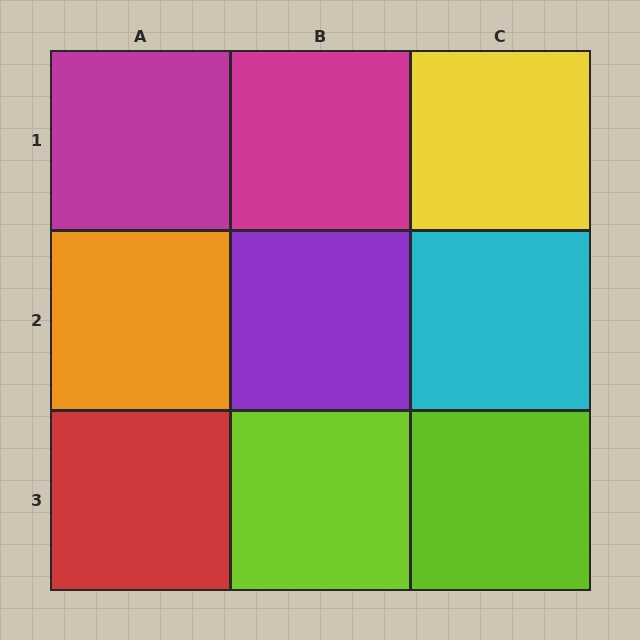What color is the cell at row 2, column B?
Purple.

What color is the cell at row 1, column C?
Yellow.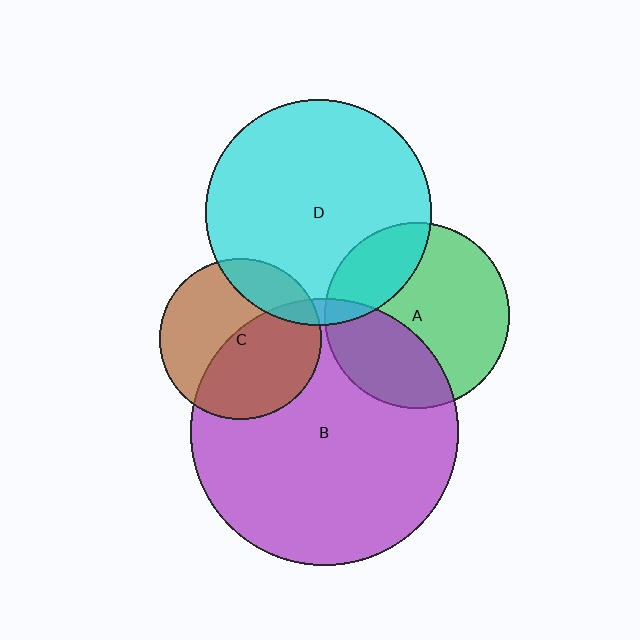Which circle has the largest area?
Circle B (purple).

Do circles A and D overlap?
Yes.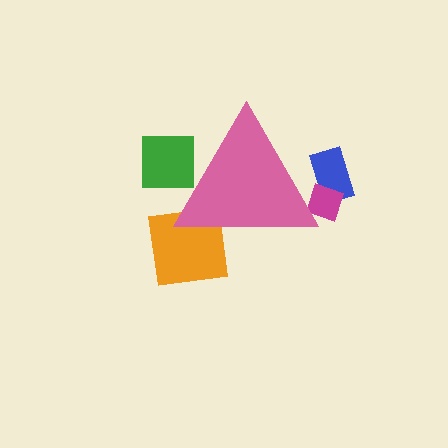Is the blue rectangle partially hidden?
Yes, the blue rectangle is partially hidden behind the pink triangle.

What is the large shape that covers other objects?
A pink triangle.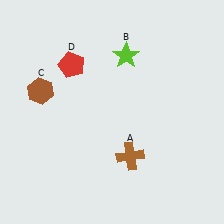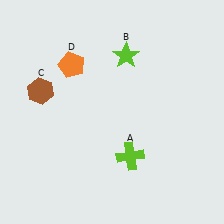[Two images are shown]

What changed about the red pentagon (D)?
In Image 1, D is red. In Image 2, it changed to orange.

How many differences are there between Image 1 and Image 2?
There are 2 differences between the two images.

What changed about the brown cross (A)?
In Image 1, A is brown. In Image 2, it changed to lime.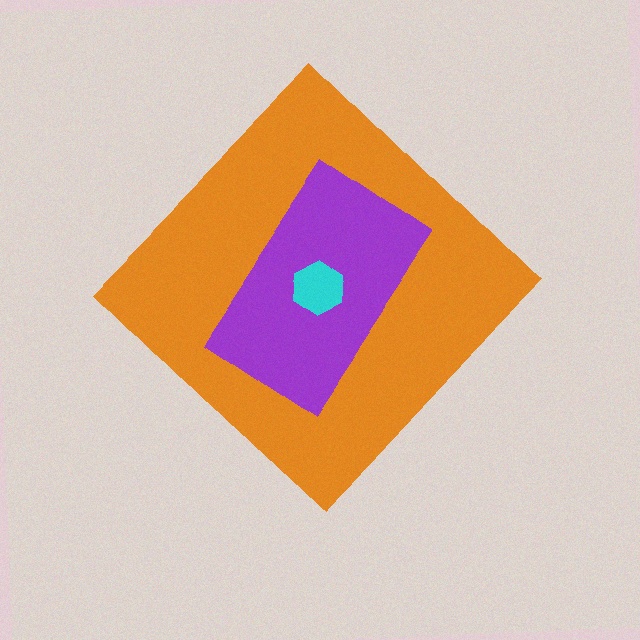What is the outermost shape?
The orange diamond.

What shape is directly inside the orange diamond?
The purple rectangle.